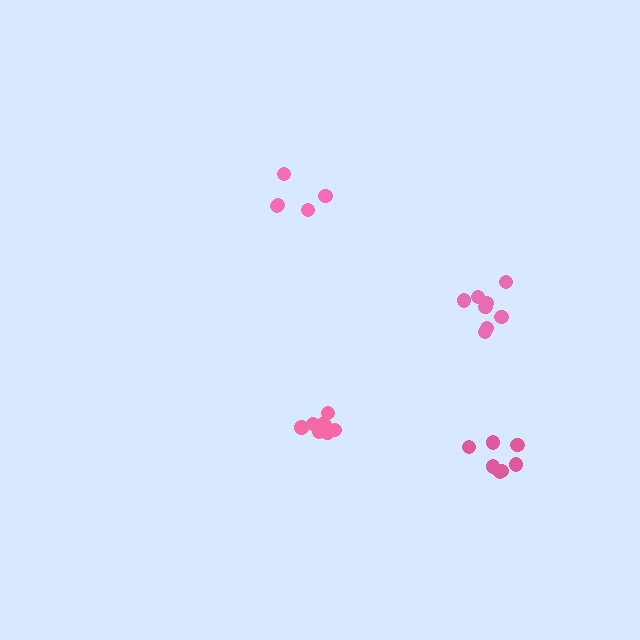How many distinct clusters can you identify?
There are 4 distinct clusters.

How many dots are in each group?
Group 1: 8 dots, Group 2: 9 dots, Group 3: 8 dots, Group 4: 5 dots (30 total).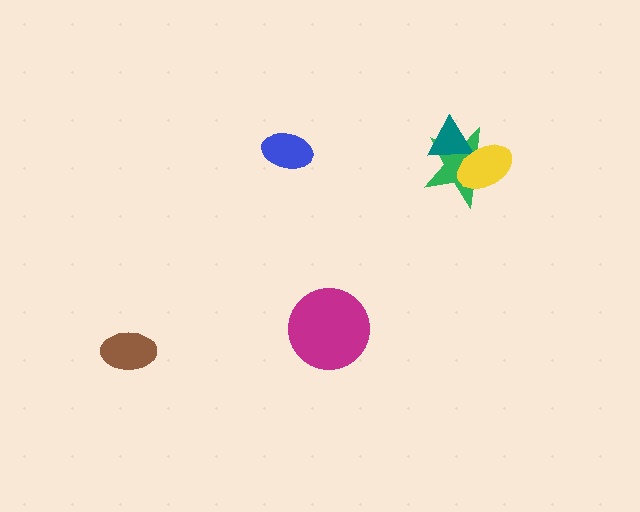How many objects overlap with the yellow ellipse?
2 objects overlap with the yellow ellipse.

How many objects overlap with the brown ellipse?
0 objects overlap with the brown ellipse.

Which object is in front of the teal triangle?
The yellow ellipse is in front of the teal triangle.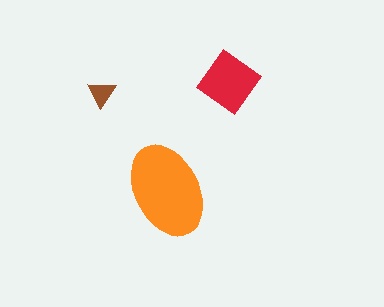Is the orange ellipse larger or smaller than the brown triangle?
Larger.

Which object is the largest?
The orange ellipse.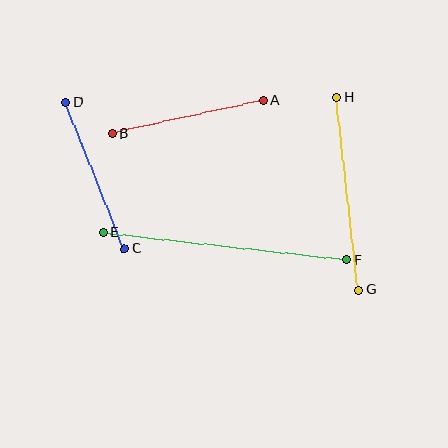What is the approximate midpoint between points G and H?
The midpoint is at approximately (347, 194) pixels.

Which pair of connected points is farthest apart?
Points E and F are farthest apart.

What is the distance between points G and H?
The distance is approximately 193 pixels.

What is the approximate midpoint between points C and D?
The midpoint is at approximately (95, 175) pixels.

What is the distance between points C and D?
The distance is approximately 158 pixels.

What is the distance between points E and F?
The distance is approximately 245 pixels.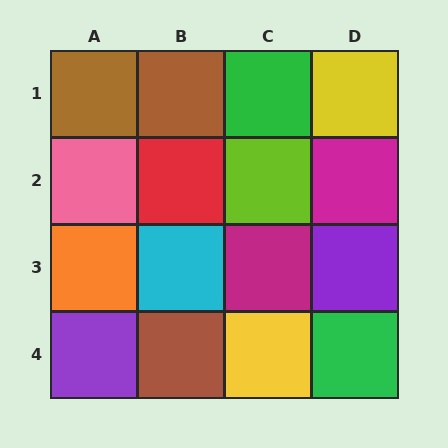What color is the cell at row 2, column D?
Magenta.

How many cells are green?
2 cells are green.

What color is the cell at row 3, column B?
Cyan.